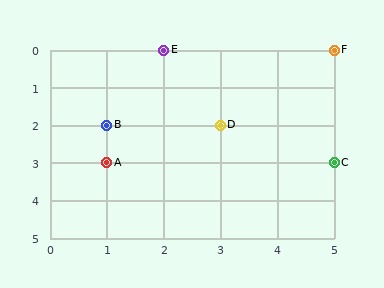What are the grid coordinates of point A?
Point A is at grid coordinates (1, 3).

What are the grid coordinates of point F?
Point F is at grid coordinates (5, 0).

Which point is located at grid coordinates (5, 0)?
Point F is at (5, 0).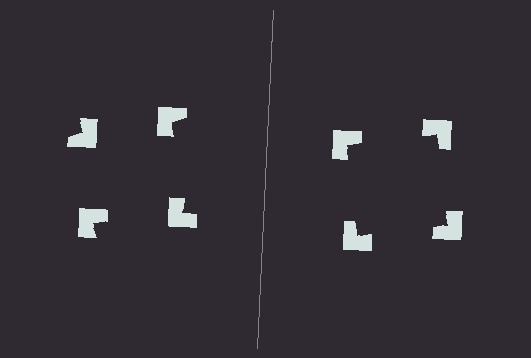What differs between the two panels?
The notched squares are positioned identically on both sides; only the wedge orientations differ. On the right they align to a square; on the left they are misaligned.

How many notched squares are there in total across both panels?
8 — 4 on each side.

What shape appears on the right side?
An illusory square.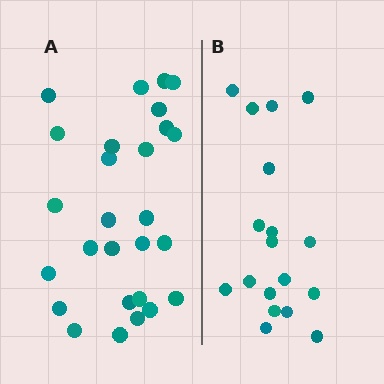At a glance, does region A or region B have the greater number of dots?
Region A (the left region) has more dots.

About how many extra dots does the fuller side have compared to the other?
Region A has roughly 8 or so more dots than region B.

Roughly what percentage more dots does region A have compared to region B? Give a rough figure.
About 50% more.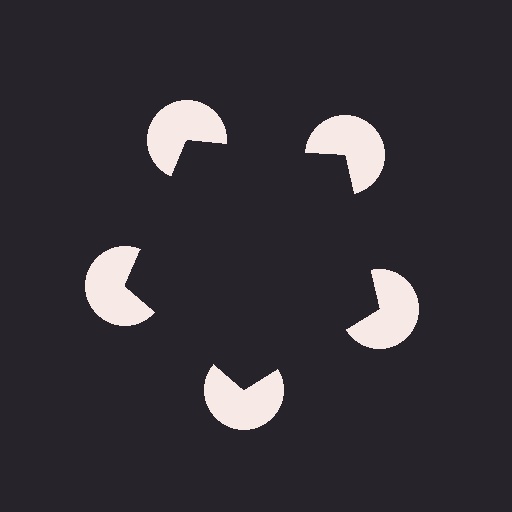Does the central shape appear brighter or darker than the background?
It typically appears slightly darker than the background, even though no actual brightness change is drawn.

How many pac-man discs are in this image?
There are 5 — one at each vertex of the illusory pentagon.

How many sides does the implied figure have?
5 sides.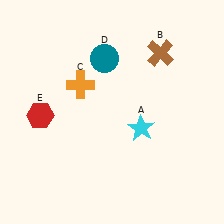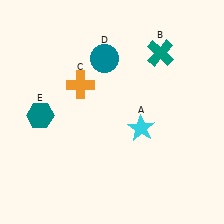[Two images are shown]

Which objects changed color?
B changed from brown to teal. E changed from red to teal.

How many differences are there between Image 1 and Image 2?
There are 2 differences between the two images.